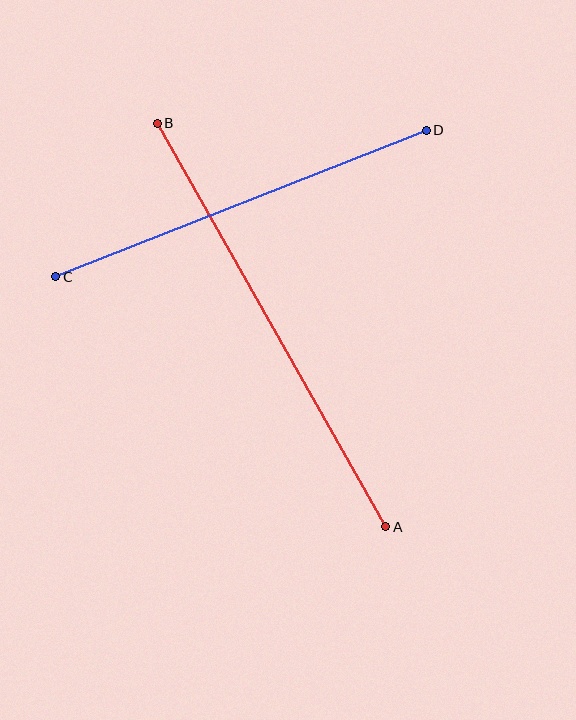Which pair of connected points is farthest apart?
Points A and B are farthest apart.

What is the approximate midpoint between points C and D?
The midpoint is at approximately (241, 204) pixels.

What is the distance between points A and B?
The distance is approximately 464 pixels.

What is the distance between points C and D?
The distance is approximately 398 pixels.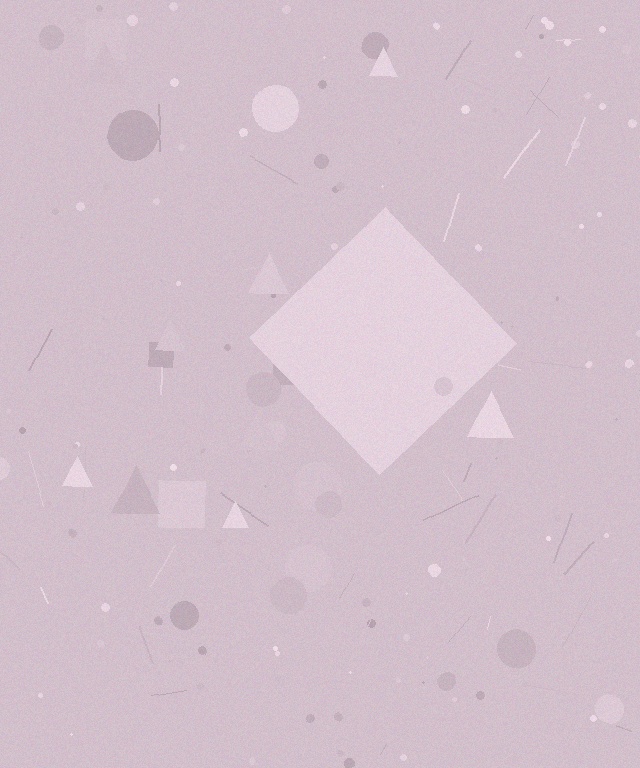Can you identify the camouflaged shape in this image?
The camouflaged shape is a diamond.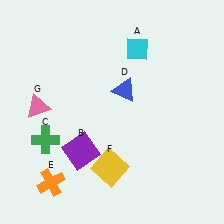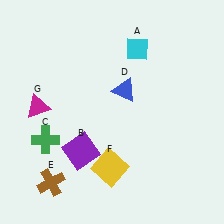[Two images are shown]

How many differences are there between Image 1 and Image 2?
There are 2 differences between the two images.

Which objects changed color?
E changed from orange to brown. G changed from pink to magenta.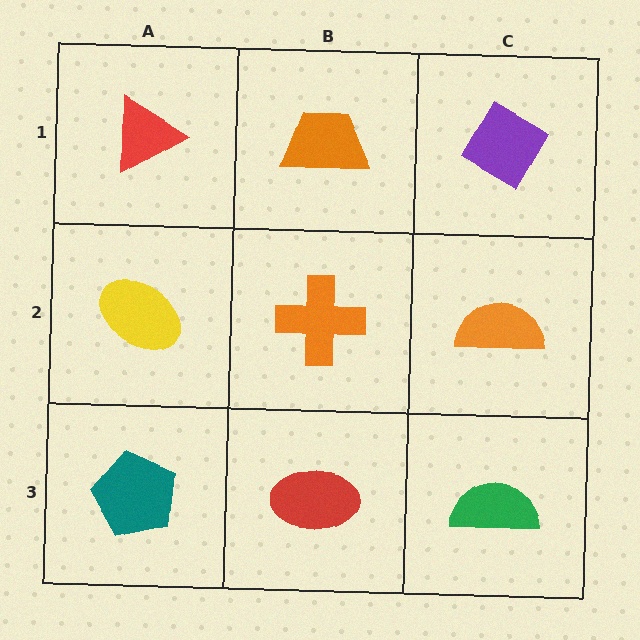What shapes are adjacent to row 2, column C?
A purple diamond (row 1, column C), a green semicircle (row 3, column C), an orange cross (row 2, column B).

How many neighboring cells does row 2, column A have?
3.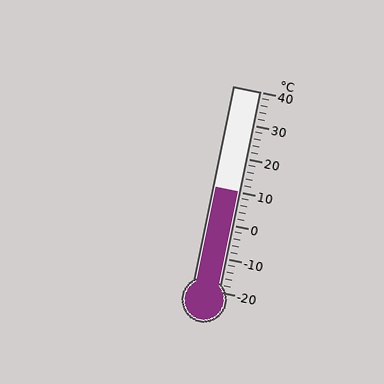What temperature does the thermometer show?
The thermometer shows approximately 10°C.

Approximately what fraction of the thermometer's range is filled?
The thermometer is filled to approximately 50% of its range.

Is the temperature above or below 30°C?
The temperature is below 30°C.